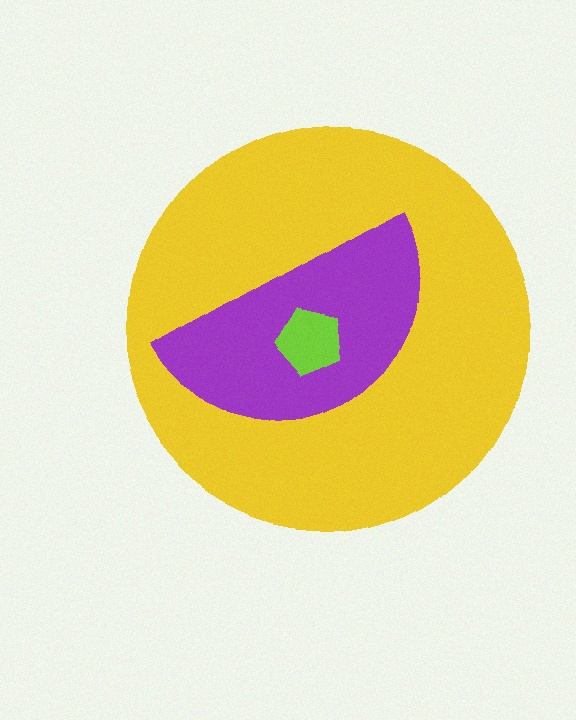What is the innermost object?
The lime pentagon.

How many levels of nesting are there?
3.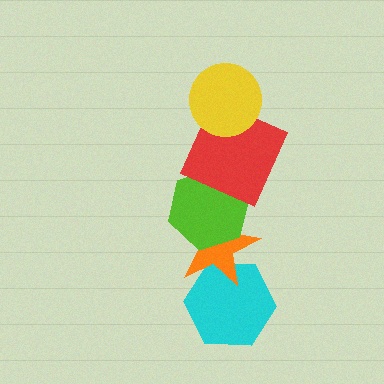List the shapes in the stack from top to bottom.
From top to bottom: the yellow circle, the red square, the lime hexagon, the orange star, the cyan hexagon.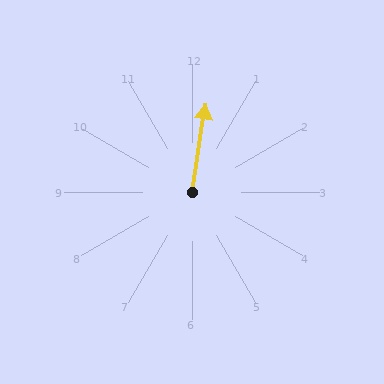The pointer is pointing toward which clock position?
Roughly 12 o'clock.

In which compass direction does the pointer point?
North.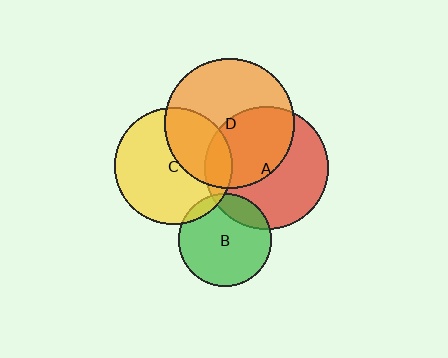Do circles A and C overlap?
Yes.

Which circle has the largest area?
Circle D (orange).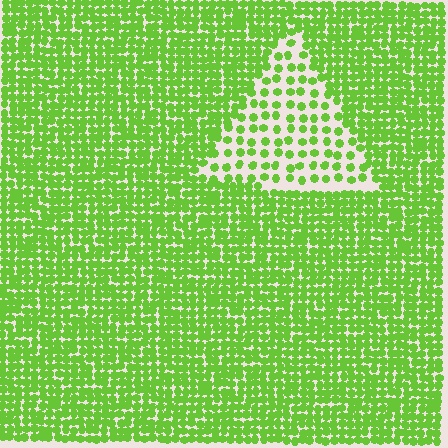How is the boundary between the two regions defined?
The boundary is defined by a change in element density (approximately 2.4x ratio). All elements are the same color, size, and shape.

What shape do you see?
I see a triangle.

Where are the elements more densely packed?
The elements are more densely packed outside the triangle boundary.